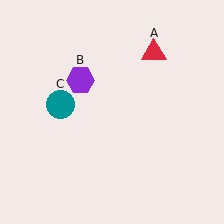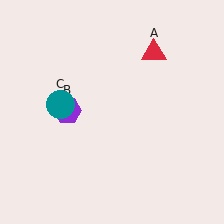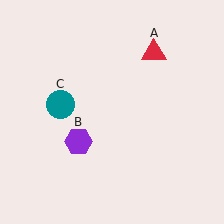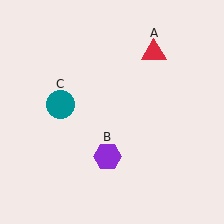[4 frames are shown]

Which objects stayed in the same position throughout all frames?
Red triangle (object A) and teal circle (object C) remained stationary.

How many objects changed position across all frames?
1 object changed position: purple hexagon (object B).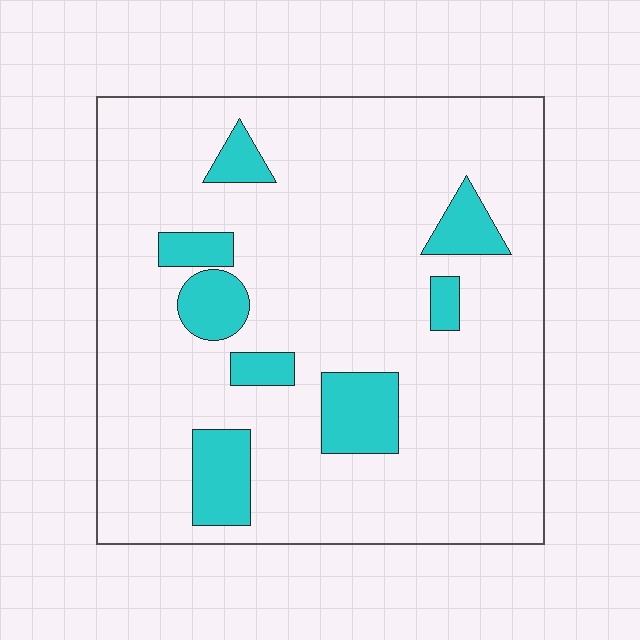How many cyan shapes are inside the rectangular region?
8.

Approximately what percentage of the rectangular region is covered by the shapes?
Approximately 15%.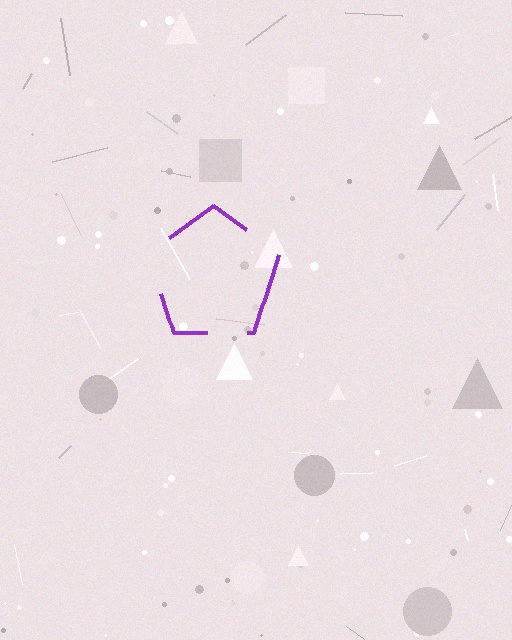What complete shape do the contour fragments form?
The contour fragments form a pentagon.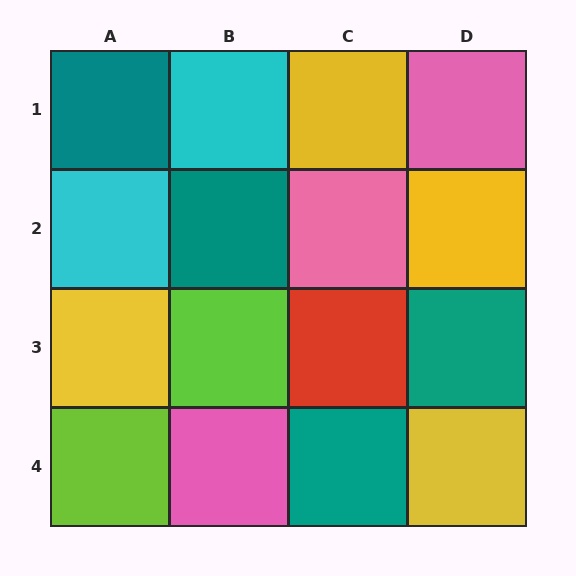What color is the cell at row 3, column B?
Lime.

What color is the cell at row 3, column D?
Teal.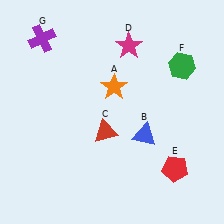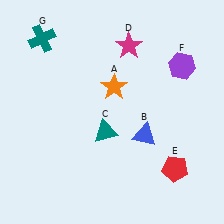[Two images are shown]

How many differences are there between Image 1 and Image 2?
There are 3 differences between the two images.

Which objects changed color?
C changed from red to teal. F changed from green to purple. G changed from purple to teal.